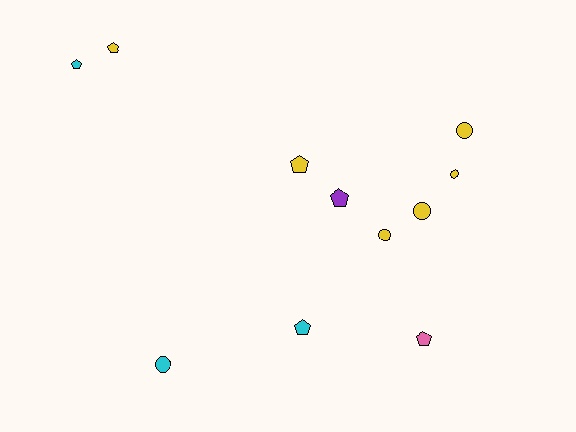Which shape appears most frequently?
Pentagon, with 6 objects.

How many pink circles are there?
There are no pink circles.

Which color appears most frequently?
Yellow, with 6 objects.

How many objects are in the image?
There are 11 objects.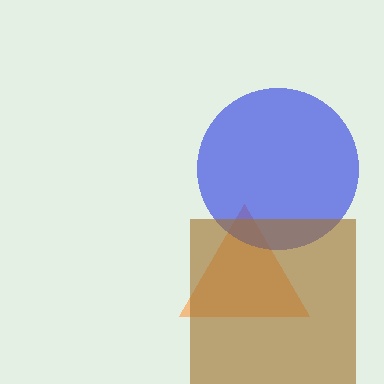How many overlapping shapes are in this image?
There are 3 overlapping shapes in the image.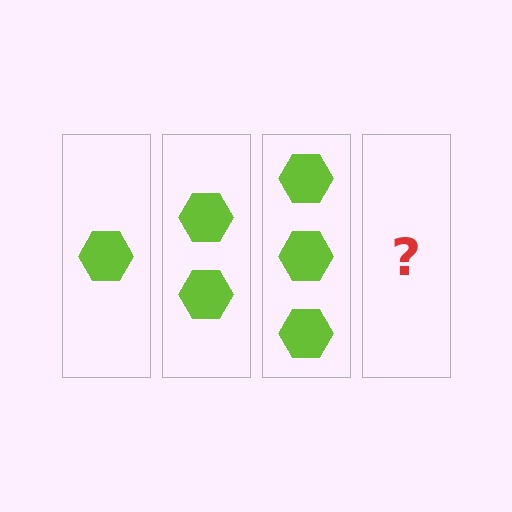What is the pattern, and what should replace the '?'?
The pattern is that each step adds one more hexagon. The '?' should be 4 hexagons.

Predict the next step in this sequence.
The next step is 4 hexagons.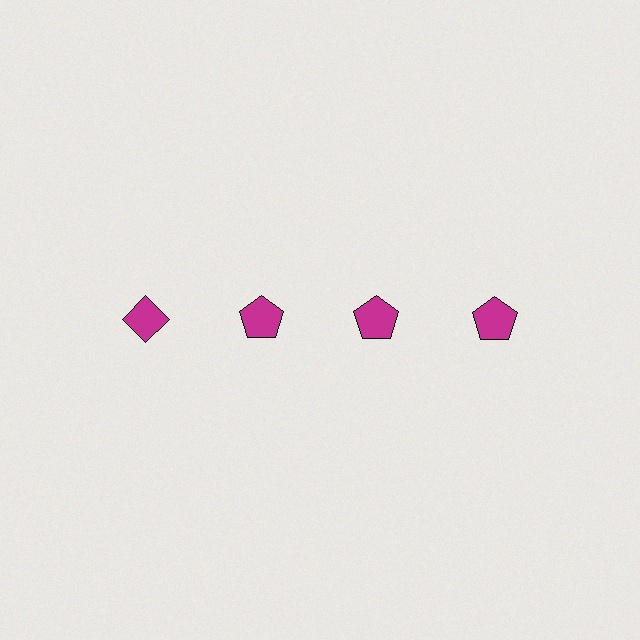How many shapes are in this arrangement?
There are 4 shapes arranged in a grid pattern.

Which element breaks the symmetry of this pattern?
The magenta diamond in the top row, leftmost column breaks the symmetry. All other shapes are magenta pentagons.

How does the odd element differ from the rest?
It has a different shape: diamond instead of pentagon.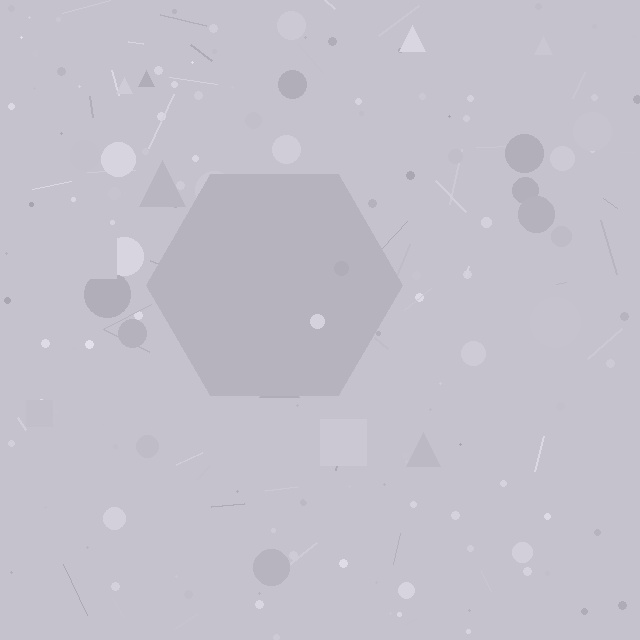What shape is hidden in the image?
A hexagon is hidden in the image.